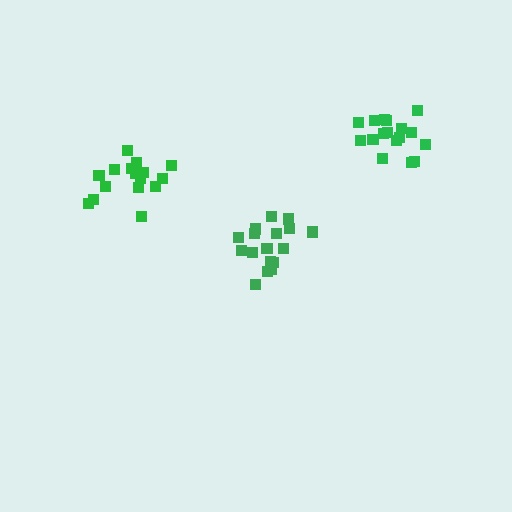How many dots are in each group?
Group 1: 16 dots, Group 2: 18 dots, Group 3: 17 dots (51 total).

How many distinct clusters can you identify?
There are 3 distinct clusters.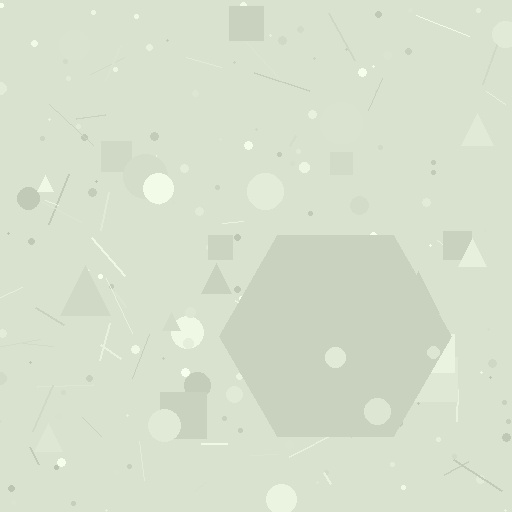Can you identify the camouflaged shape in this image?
The camouflaged shape is a hexagon.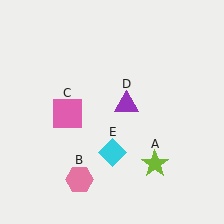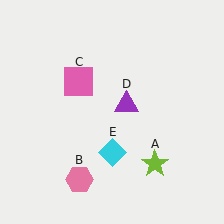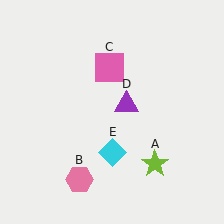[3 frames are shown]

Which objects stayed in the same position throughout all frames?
Lime star (object A) and pink hexagon (object B) and purple triangle (object D) and cyan diamond (object E) remained stationary.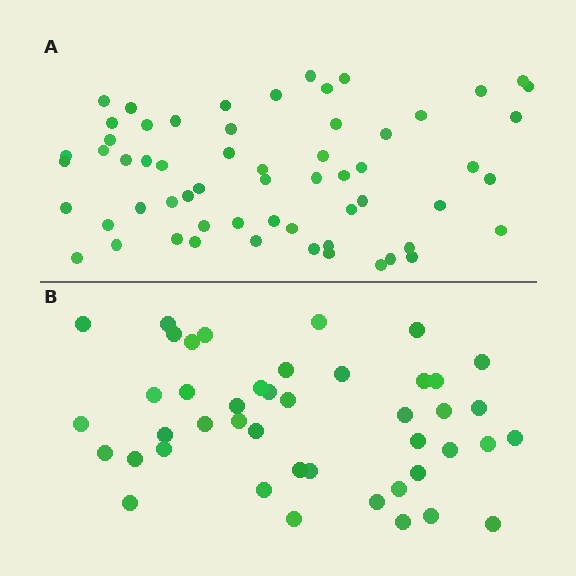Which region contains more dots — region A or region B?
Region A (the top region) has more dots.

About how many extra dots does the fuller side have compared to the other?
Region A has approximately 15 more dots than region B.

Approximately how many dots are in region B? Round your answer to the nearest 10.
About 40 dots. (The exact count is 44, which rounds to 40.)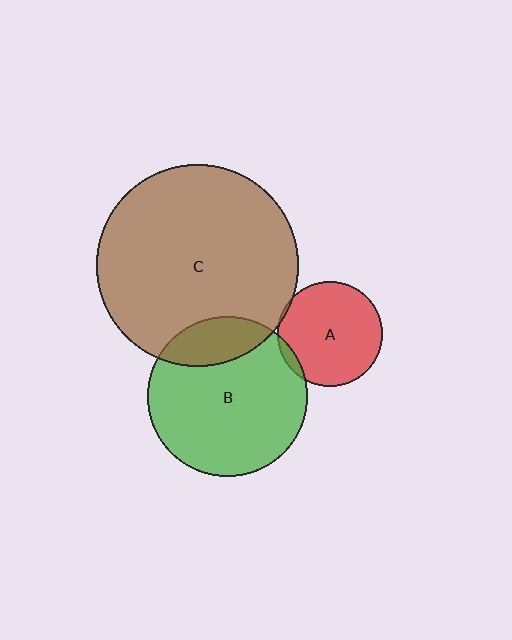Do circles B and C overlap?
Yes.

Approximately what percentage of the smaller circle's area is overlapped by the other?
Approximately 20%.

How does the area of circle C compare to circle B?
Approximately 1.6 times.